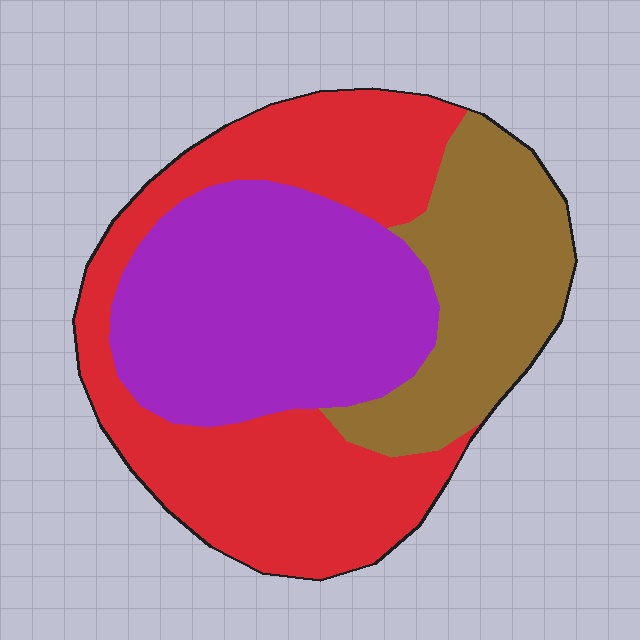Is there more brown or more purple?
Purple.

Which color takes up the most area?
Red, at roughly 40%.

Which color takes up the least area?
Brown, at roughly 25%.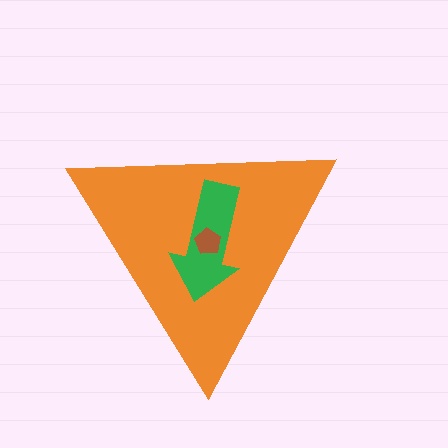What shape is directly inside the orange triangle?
The green arrow.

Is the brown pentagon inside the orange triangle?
Yes.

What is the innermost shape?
The brown pentagon.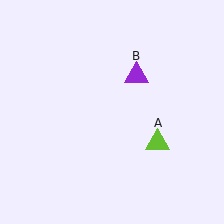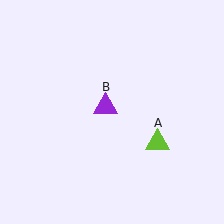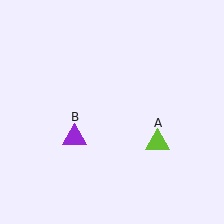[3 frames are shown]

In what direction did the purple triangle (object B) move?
The purple triangle (object B) moved down and to the left.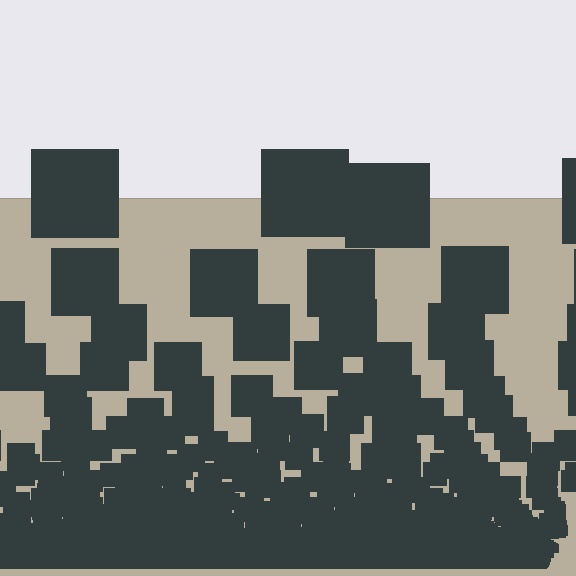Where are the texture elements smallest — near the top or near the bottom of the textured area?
Near the bottom.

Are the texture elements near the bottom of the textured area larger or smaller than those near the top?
Smaller. The gradient is inverted — elements near the bottom are smaller and denser.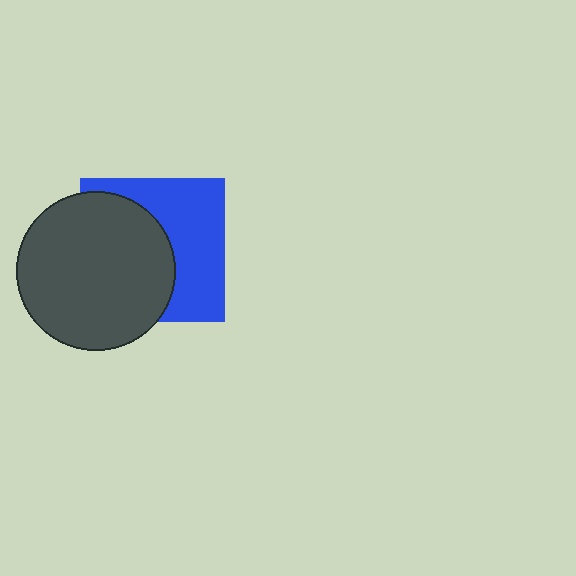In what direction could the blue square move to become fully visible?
The blue square could move right. That would shift it out from behind the dark gray circle entirely.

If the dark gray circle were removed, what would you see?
You would see the complete blue square.